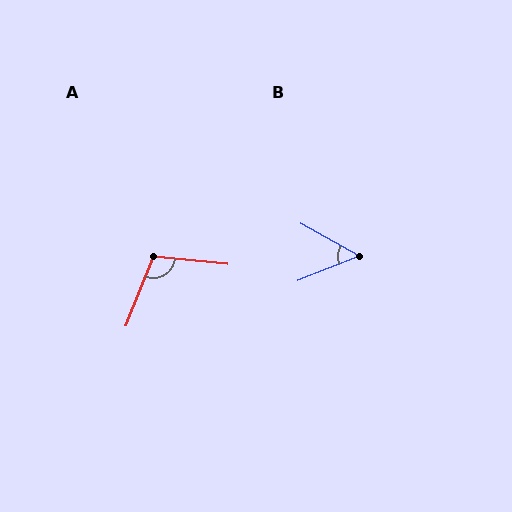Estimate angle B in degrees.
Approximately 51 degrees.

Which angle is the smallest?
B, at approximately 51 degrees.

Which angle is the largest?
A, at approximately 106 degrees.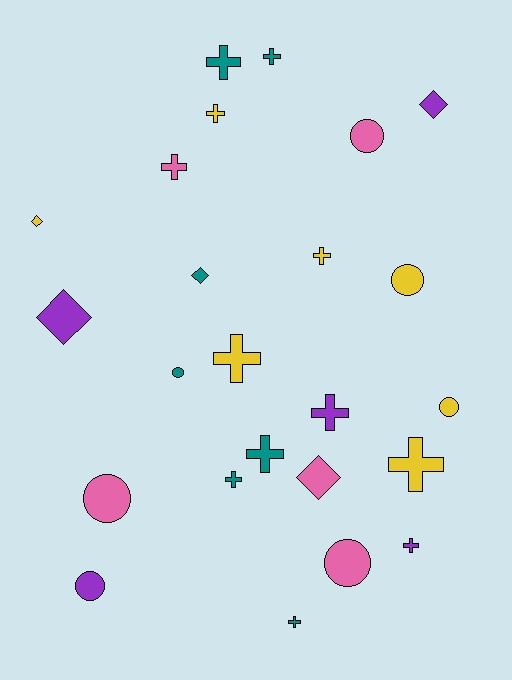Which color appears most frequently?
Teal, with 7 objects.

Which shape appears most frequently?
Cross, with 12 objects.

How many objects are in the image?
There are 24 objects.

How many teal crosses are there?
There are 5 teal crosses.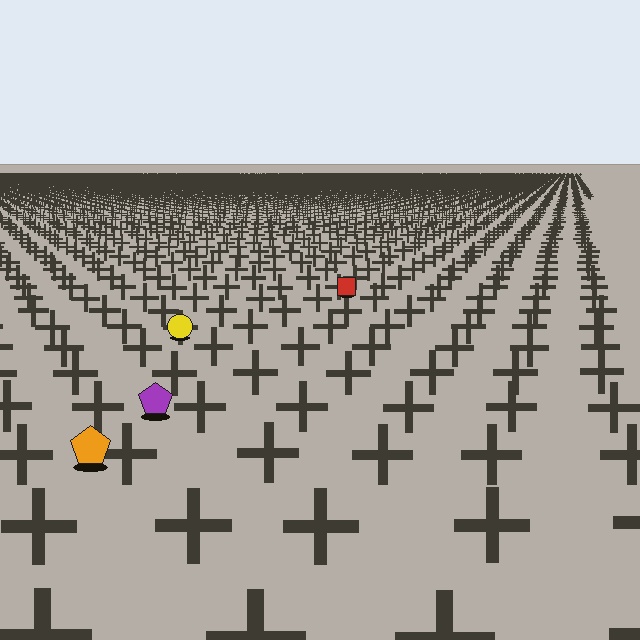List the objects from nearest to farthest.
From nearest to farthest: the orange pentagon, the purple pentagon, the yellow circle, the red square.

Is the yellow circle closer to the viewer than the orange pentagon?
No. The orange pentagon is closer — you can tell from the texture gradient: the ground texture is coarser near it.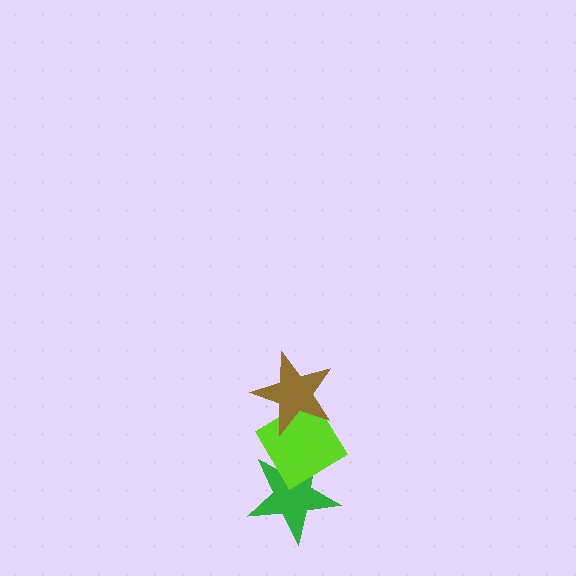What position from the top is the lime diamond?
The lime diamond is 2nd from the top.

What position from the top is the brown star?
The brown star is 1st from the top.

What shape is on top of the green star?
The lime diamond is on top of the green star.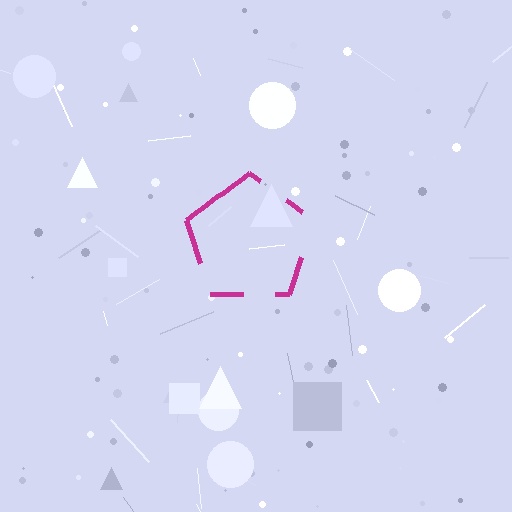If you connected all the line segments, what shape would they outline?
They would outline a pentagon.